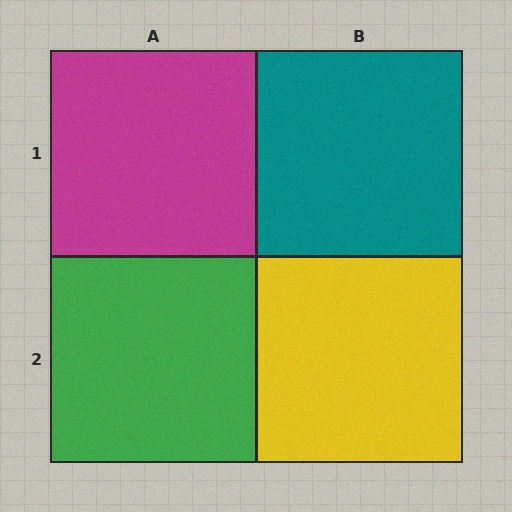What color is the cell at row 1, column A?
Magenta.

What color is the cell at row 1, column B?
Teal.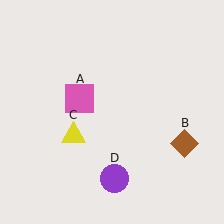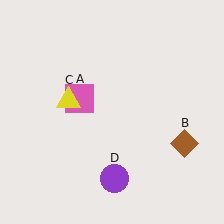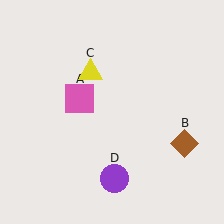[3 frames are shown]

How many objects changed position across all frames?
1 object changed position: yellow triangle (object C).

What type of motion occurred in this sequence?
The yellow triangle (object C) rotated clockwise around the center of the scene.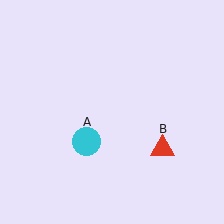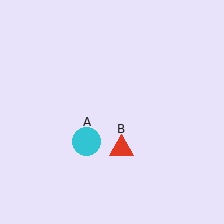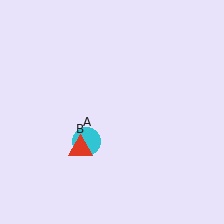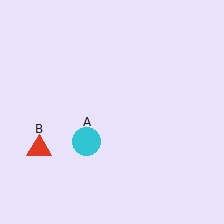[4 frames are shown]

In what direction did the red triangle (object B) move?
The red triangle (object B) moved left.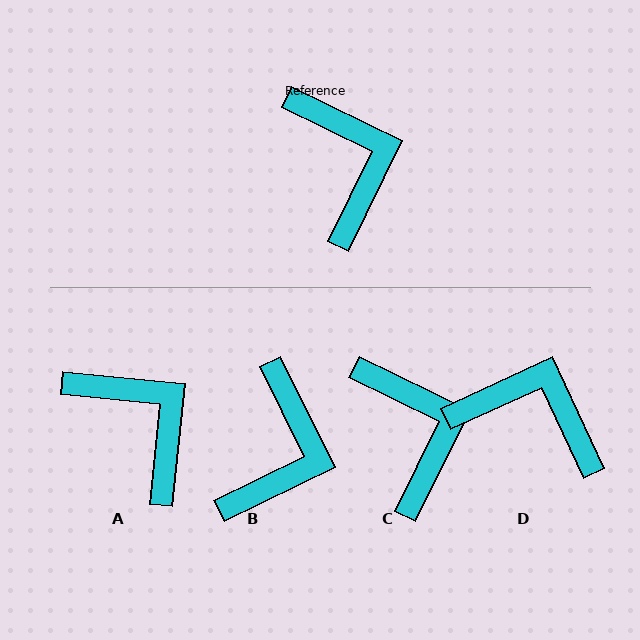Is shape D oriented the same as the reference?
No, it is off by about 51 degrees.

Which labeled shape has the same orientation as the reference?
C.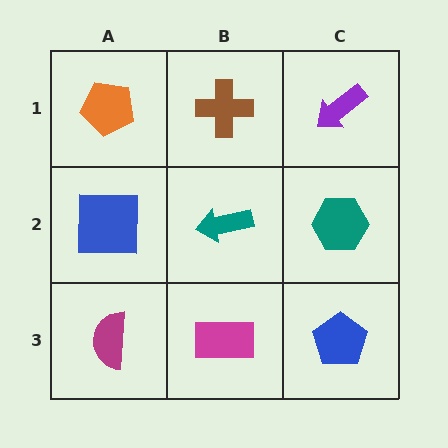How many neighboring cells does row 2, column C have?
3.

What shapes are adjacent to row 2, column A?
An orange pentagon (row 1, column A), a magenta semicircle (row 3, column A), a teal arrow (row 2, column B).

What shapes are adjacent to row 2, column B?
A brown cross (row 1, column B), a magenta rectangle (row 3, column B), a blue square (row 2, column A), a teal hexagon (row 2, column C).